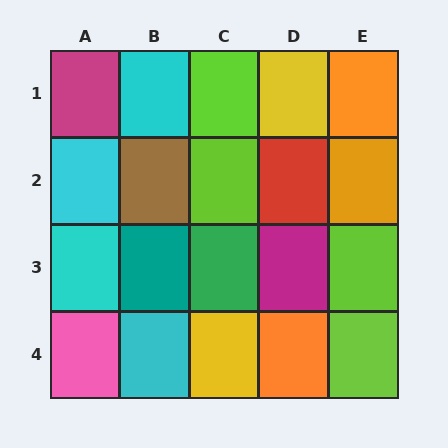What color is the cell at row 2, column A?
Cyan.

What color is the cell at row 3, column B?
Teal.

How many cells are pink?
1 cell is pink.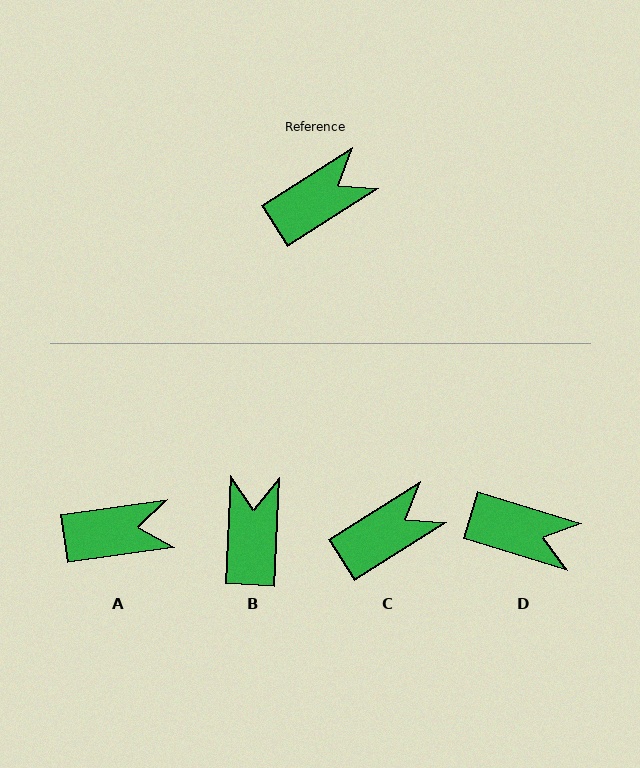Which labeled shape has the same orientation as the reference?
C.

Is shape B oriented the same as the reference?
No, it is off by about 55 degrees.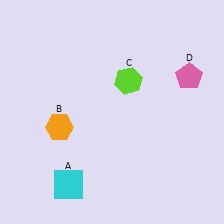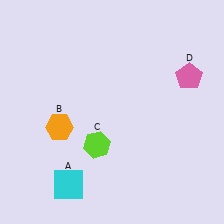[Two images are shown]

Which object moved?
The lime hexagon (C) moved down.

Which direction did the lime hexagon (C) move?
The lime hexagon (C) moved down.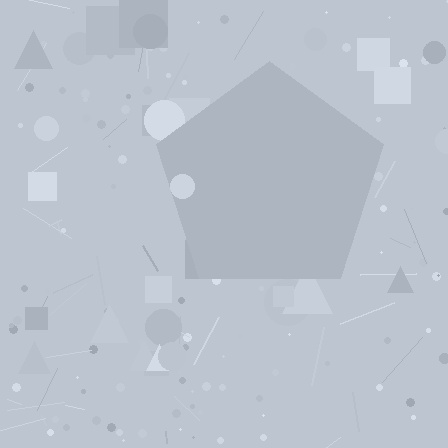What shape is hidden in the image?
A pentagon is hidden in the image.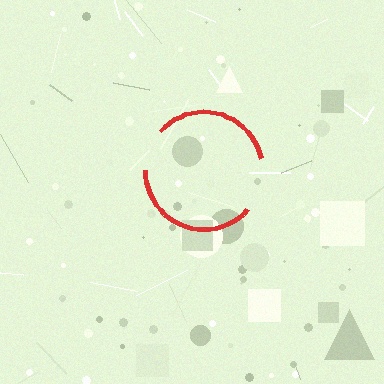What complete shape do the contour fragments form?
The contour fragments form a circle.